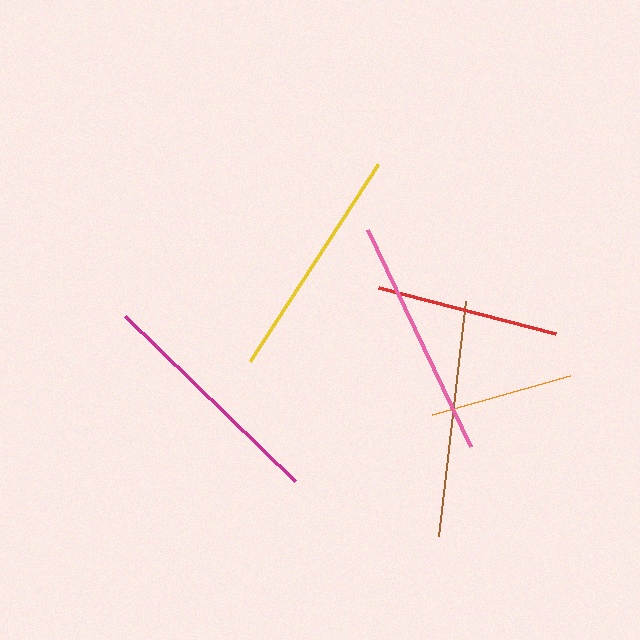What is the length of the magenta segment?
The magenta segment is approximately 236 pixels long.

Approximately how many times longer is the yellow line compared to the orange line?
The yellow line is approximately 1.6 times the length of the orange line.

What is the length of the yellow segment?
The yellow segment is approximately 235 pixels long.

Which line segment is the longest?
The pink line is the longest at approximately 240 pixels.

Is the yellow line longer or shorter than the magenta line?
The magenta line is longer than the yellow line.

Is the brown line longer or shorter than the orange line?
The brown line is longer than the orange line.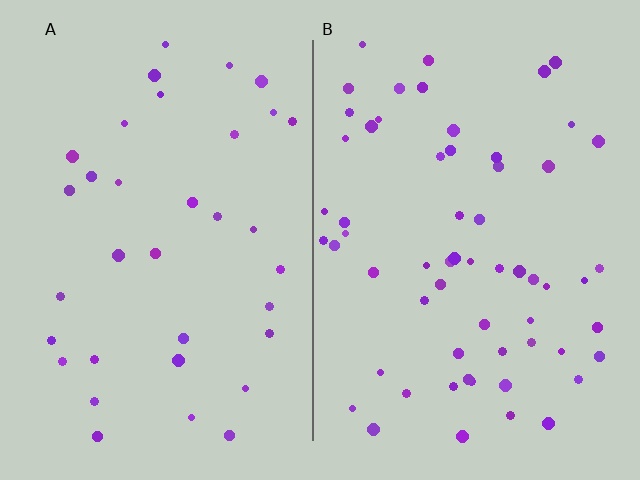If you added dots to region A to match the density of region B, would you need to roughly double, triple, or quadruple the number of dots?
Approximately double.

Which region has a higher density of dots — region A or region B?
B (the right).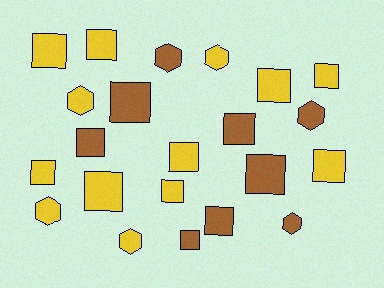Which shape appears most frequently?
Square, with 15 objects.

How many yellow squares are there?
There are 9 yellow squares.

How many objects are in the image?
There are 22 objects.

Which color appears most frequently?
Yellow, with 13 objects.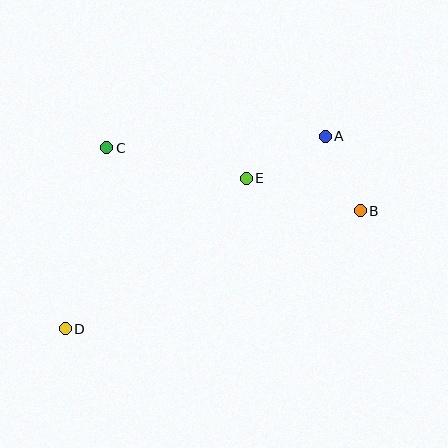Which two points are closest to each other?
Points A and B are closest to each other.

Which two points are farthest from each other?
Points A and D are farthest from each other.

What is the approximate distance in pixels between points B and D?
The distance between B and D is approximately 317 pixels.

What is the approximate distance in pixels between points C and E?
The distance between C and E is approximately 143 pixels.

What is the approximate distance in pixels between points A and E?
The distance between A and E is approximately 90 pixels.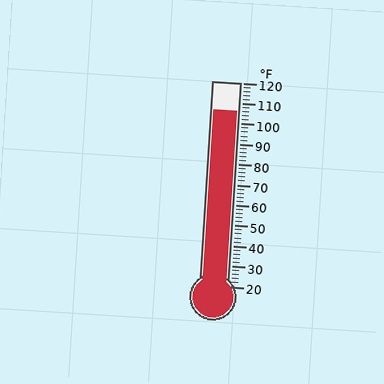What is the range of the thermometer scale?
The thermometer scale ranges from 20°F to 120°F.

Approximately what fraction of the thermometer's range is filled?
The thermometer is filled to approximately 85% of its range.